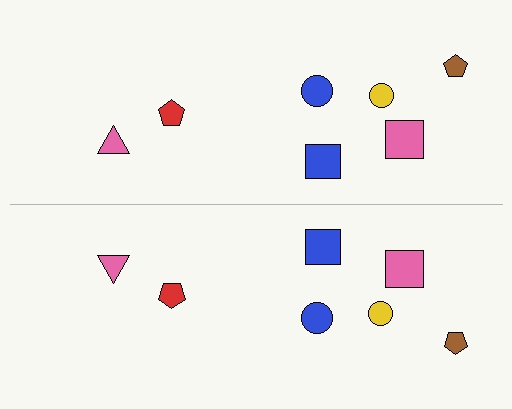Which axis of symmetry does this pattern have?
The pattern has a horizontal axis of symmetry running through the center of the image.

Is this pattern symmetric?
Yes, this pattern has bilateral (reflection) symmetry.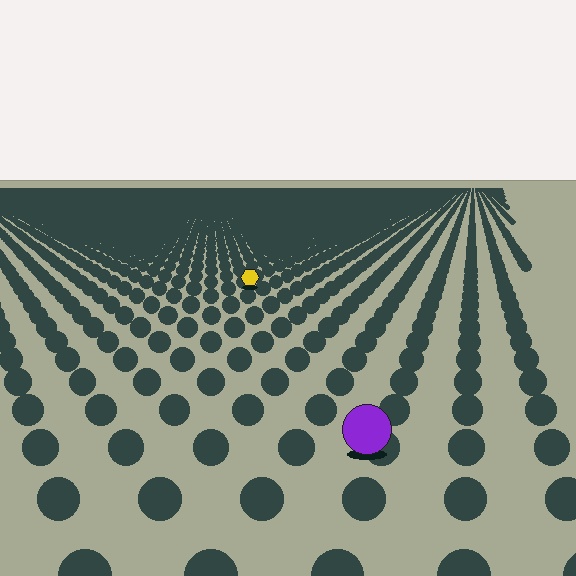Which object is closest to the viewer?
The purple circle is closest. The texture marks near it are larger and more spread out.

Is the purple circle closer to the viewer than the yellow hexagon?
Yes. The purple circle is closer — you can tell from the texture gradient: the ground texture is coarser near it.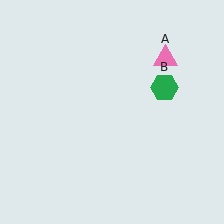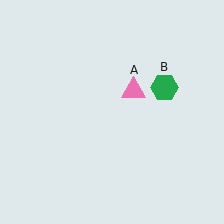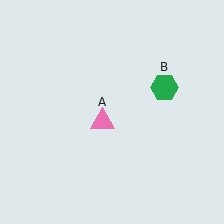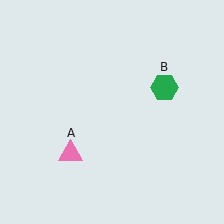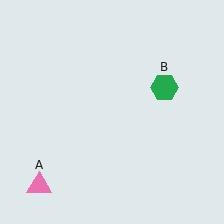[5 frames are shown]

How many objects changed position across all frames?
1 object changed position: pink triangle (object A).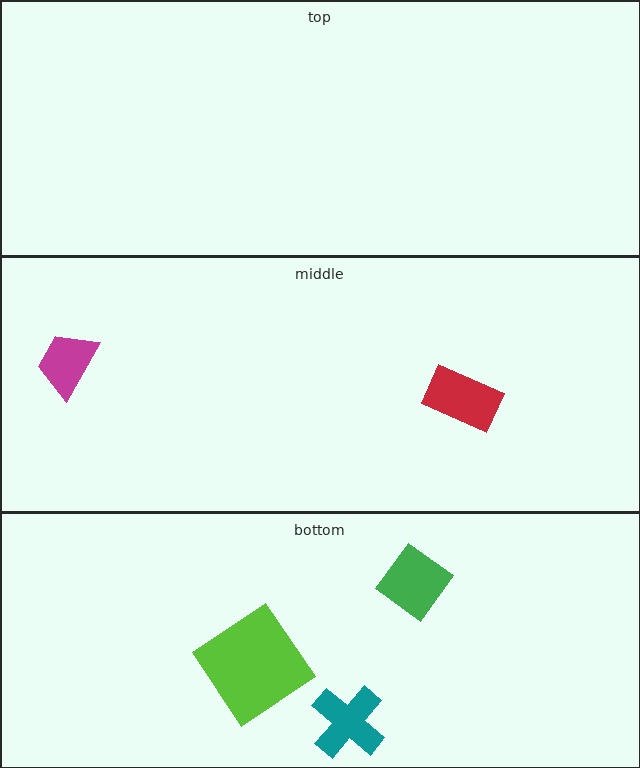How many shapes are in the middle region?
2.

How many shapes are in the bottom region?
3.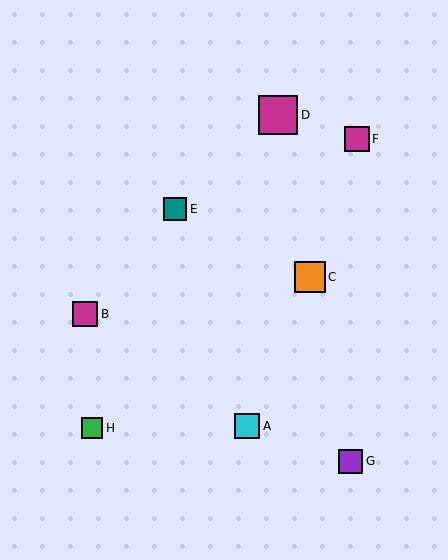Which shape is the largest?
The magenta square (labeled D) is the largest.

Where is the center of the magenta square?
The center of the magenta square is at (357, 139).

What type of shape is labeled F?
Shape F is a magenta square.